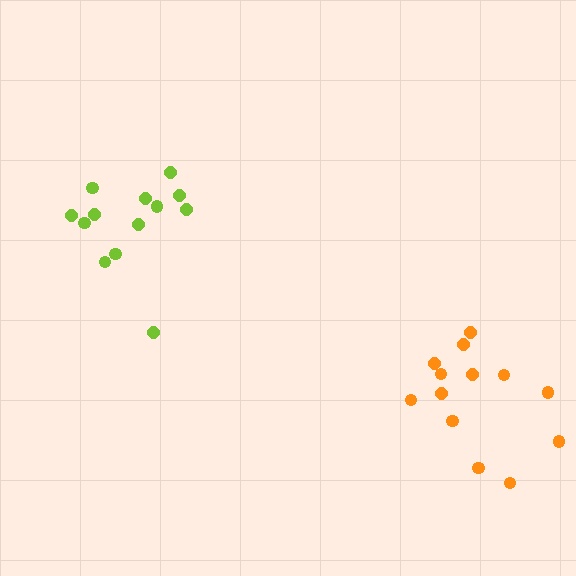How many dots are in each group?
Group 1: 13 dots, Group 2: 13 dots (26 total).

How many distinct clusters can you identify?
There are 2 distinct clusters.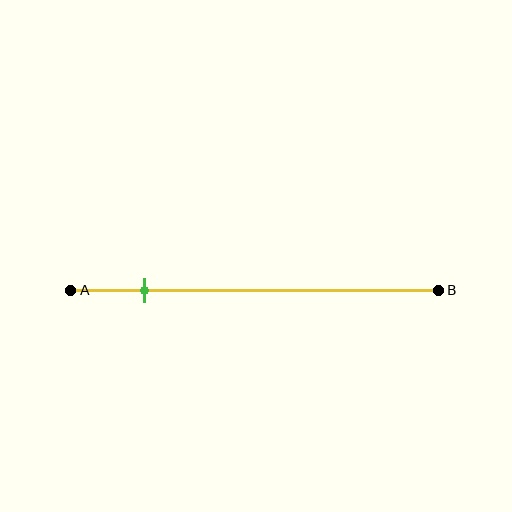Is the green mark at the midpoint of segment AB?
No, the mark is at about 20% from A, not at the 50% midpoint.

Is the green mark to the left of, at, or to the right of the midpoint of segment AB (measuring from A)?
The green mark is to the left of the midpoint of segment AB.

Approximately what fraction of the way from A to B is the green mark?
The green mark is approximately 20% of the way from A to B.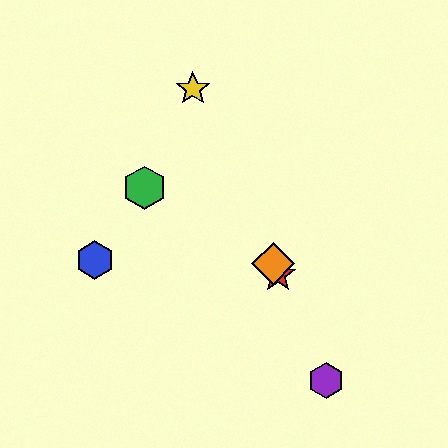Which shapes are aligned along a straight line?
The red star, the yellow star, the purple hexagon, the orange diamond are aligned along a straight line.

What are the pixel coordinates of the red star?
The red star is at (278, 275).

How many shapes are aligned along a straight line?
4 shapes (the red star, the yellow star, the purple hexagon, the orange diamond) are aligned along a straight line.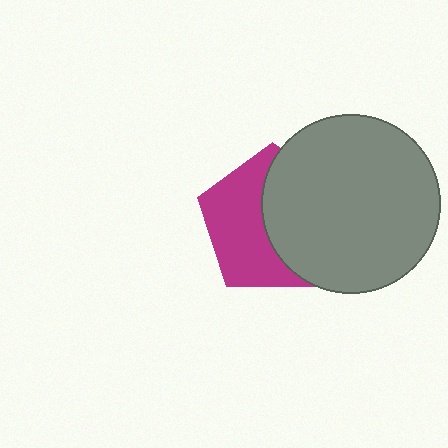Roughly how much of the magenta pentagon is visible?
About half of it is visible (roughly 50%).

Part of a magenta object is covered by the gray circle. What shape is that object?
It is a pentagon.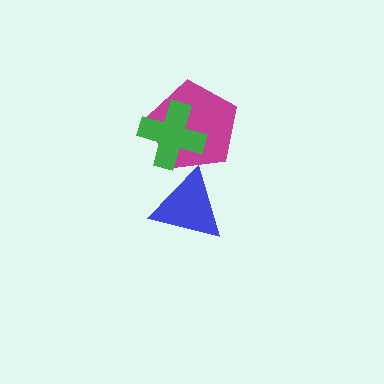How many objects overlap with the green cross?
1 object overlaps with the green cross.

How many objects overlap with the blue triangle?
1 object overlaps with the blue triangle.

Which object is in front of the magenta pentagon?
The green cross is in front of the magenta pentagon.